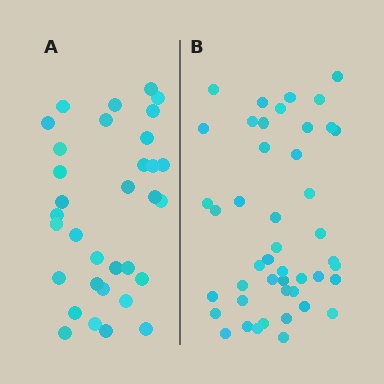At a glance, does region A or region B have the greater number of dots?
Region B (the right region) has more dots.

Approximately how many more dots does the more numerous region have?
Region B has roughly 12 or so more dots than region A.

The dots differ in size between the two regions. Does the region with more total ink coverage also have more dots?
No. Region A has more total ink coverage because its dots are larger, but region B actually contains more individual dots. Total area can be misleading — the number of items is what matters here.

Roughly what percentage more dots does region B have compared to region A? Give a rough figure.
About 35% more.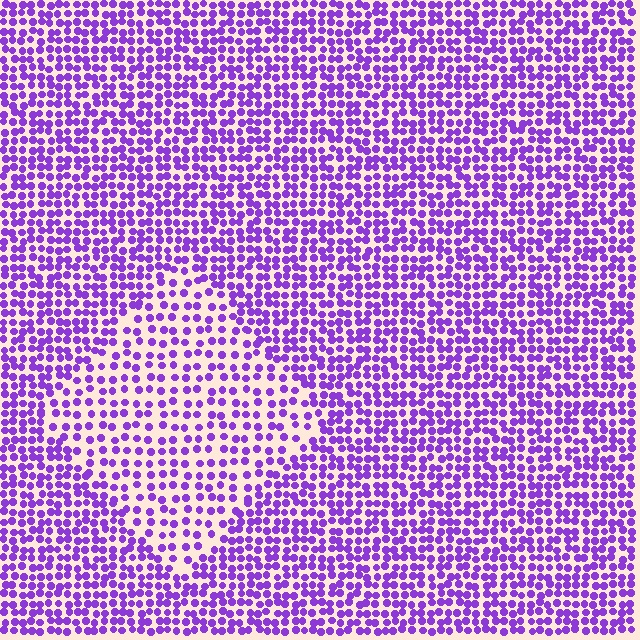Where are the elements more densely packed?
The elements are more densely packed outside the diamond boundary.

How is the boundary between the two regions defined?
The boundary is defined by a change in element density (approximately 1.8x ratio). All elements are the same color, size, and shape.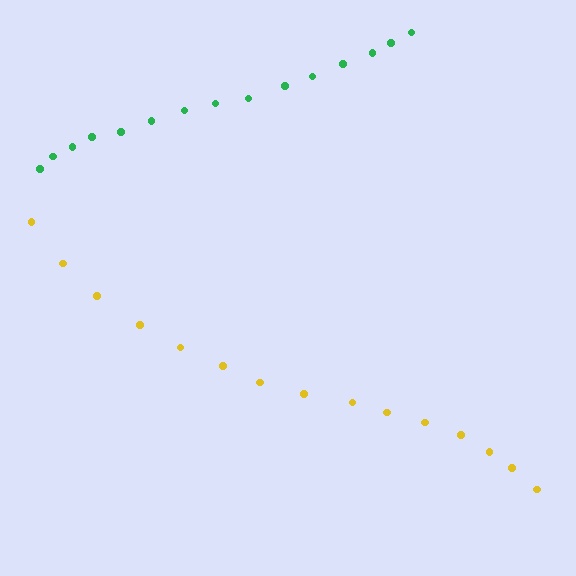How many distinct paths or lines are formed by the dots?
There are 2 distinct paths.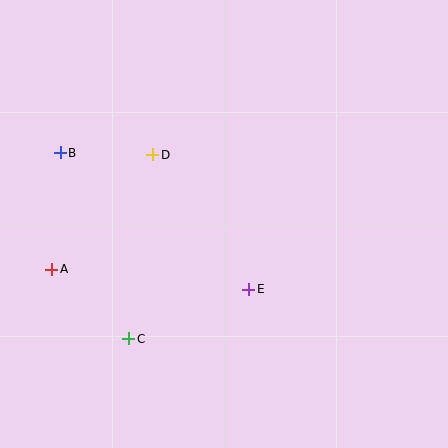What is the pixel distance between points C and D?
The distance between C and D is 186 pixels.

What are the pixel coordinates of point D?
Point D is at (153, 155).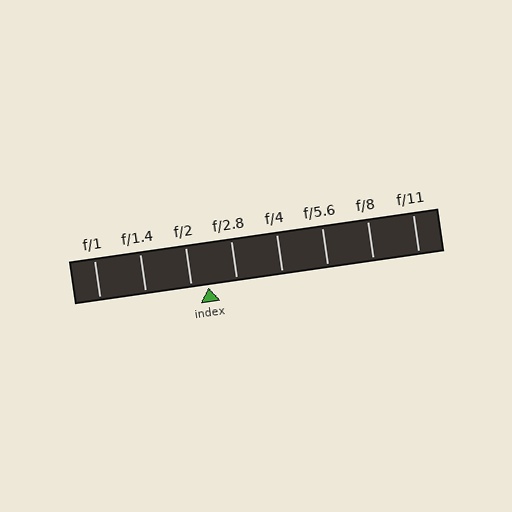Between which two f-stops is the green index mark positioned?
The index mark is between f/2 and f/2.8.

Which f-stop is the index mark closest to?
The index mark is closest to f/2.